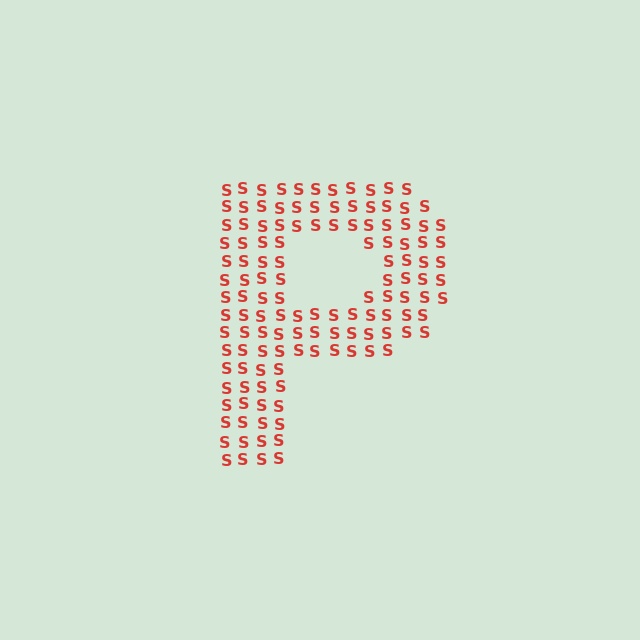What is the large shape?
The large shape is the letter P.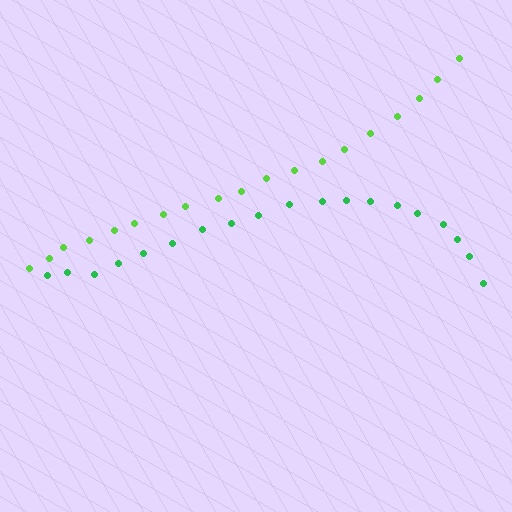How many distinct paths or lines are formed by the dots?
There are 2 distinct paths.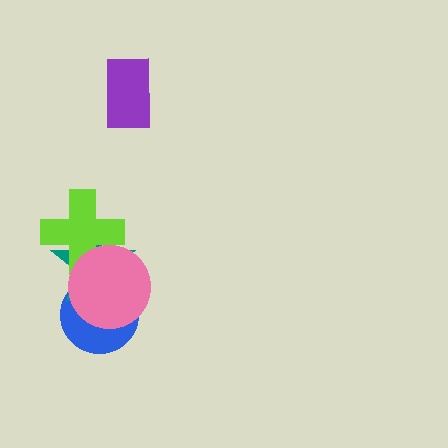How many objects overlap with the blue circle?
2 objects overlap with the blue circle.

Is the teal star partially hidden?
Yes, it is partially covered by another shape.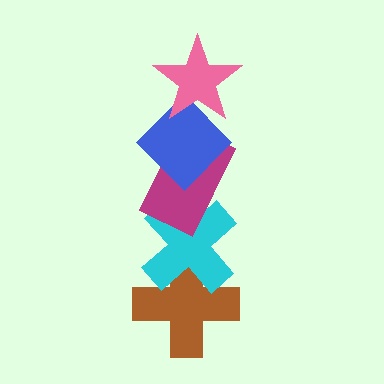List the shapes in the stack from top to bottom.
From top to bottom: the pink star, the blue diamond, the magenta rectangle, the cyan cross, the brown cross.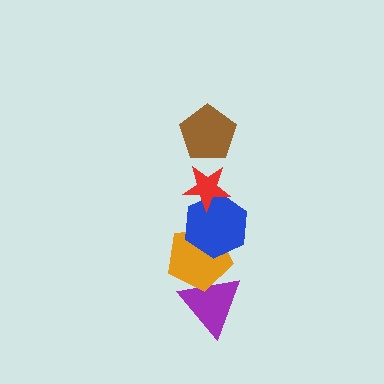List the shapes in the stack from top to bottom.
From top to bottom: the brown pentagon, the red star, the blue hexagon, the orange pentagon, the purple triangle.